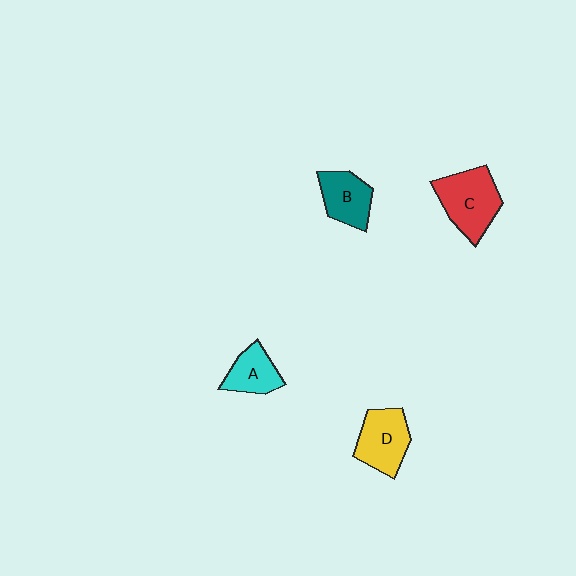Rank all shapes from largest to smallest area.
From largest to smallest: C (red), D (yellow), B (teal), A (cyan).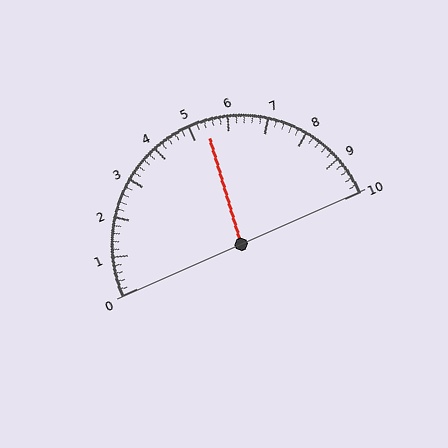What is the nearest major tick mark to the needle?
The nearest major tick mark is 5.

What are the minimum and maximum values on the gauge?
The gauge ranges from 0 to 10.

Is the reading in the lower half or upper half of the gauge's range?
The reading is in the upper half of the range (0 to 10).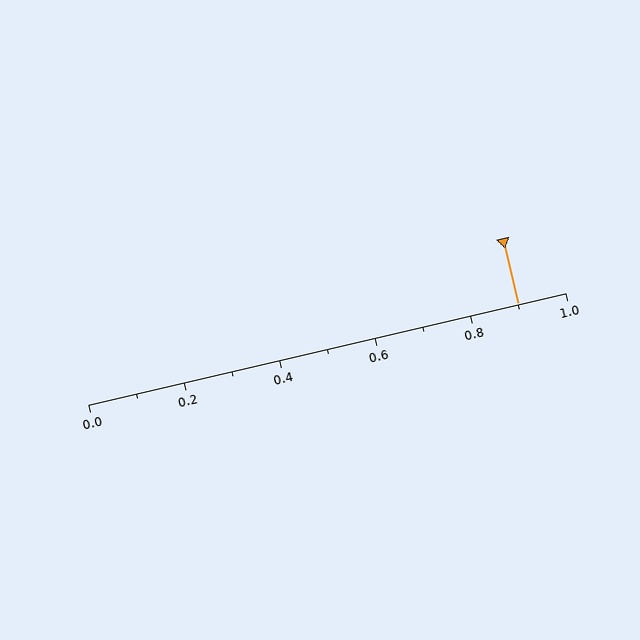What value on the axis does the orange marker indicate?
The marker indicates approximately 0.9.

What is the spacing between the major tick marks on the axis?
The major ticks are spaced 0.2 apart.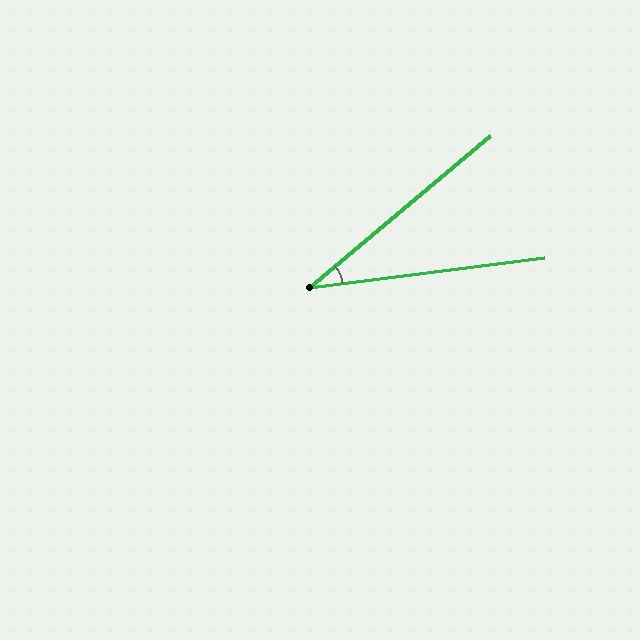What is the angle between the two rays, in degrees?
Approximately 33 degrees.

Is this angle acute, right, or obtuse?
It is acute.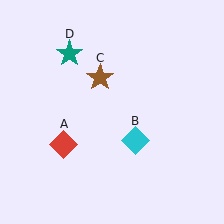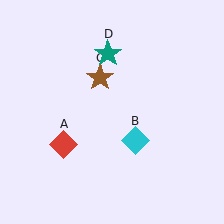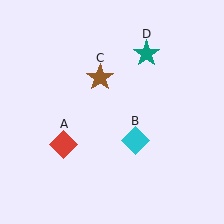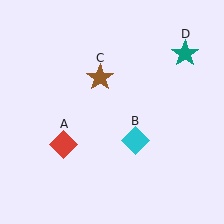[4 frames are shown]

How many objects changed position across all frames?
1 object changed position: teal star (object D).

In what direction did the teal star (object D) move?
The teal star (object D) moved right.